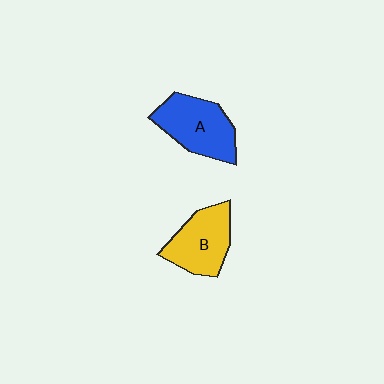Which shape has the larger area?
Shape A (blue).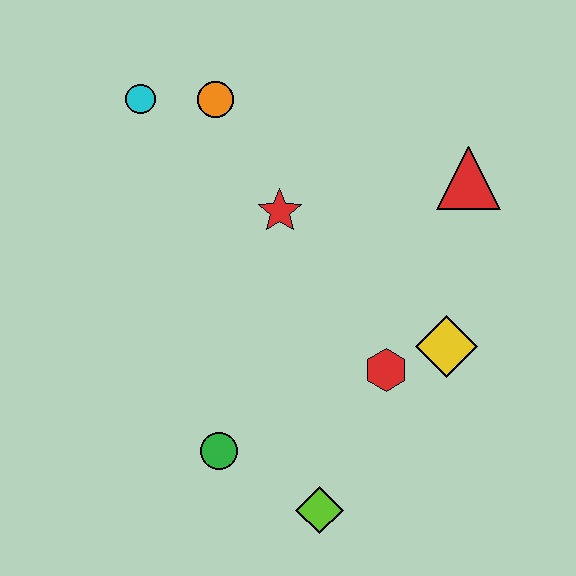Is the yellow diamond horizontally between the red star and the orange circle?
No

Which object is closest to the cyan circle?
The orange circle is closest to the cyan circle.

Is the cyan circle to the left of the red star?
Yes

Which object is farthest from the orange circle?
The lime diamond is farthest from the orange circle.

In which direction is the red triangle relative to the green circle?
The red triangle is above the green circle.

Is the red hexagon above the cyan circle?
No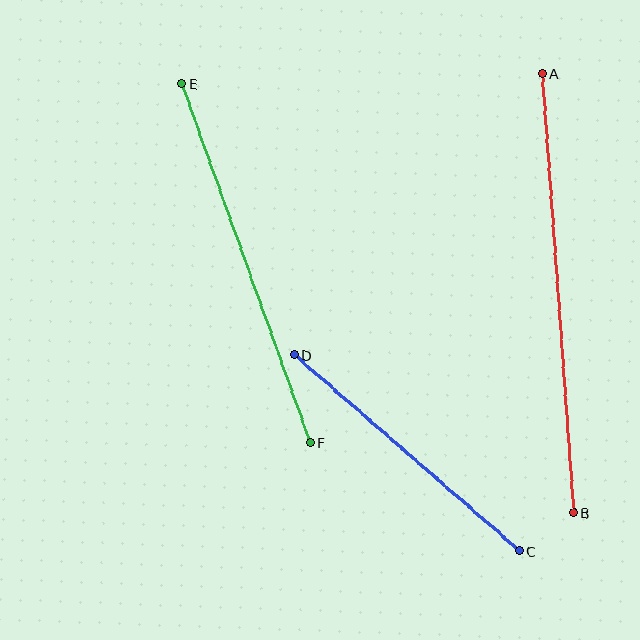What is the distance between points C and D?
The distance is approximately 298 pixels.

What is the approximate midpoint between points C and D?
The midpoint is at approximately (407, 453) pixels.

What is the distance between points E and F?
The distance is approximately 381 pixels.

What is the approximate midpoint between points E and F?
The midpoint is at approximately (246, 263) pixels.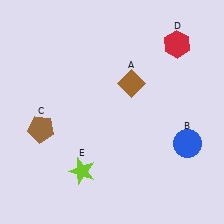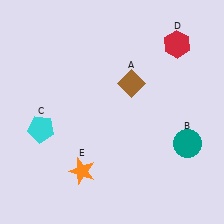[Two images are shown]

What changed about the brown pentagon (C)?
In Image 1, C is brown. In Image 2, it changed to cyan.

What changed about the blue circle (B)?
In Image 1, B is blue. In Image 2, it changed to teal.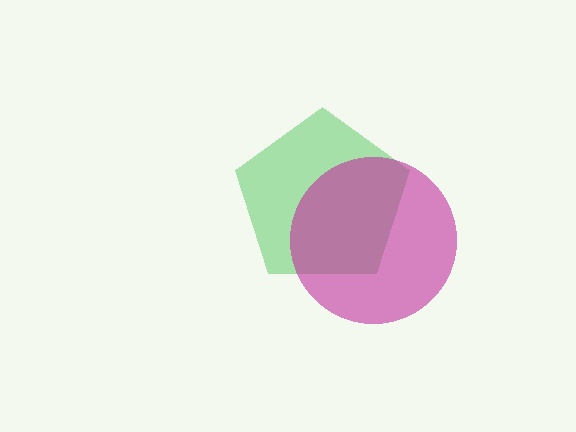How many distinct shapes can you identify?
There are 2 distinct shapes: a green pentagon, a magenta circle.